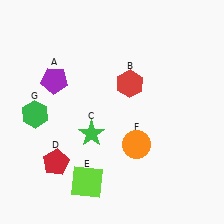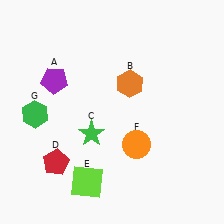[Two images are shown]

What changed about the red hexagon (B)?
In Image 1, B is red. In Image 2, it changed to orange.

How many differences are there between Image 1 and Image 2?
There is 1 difference between the two images.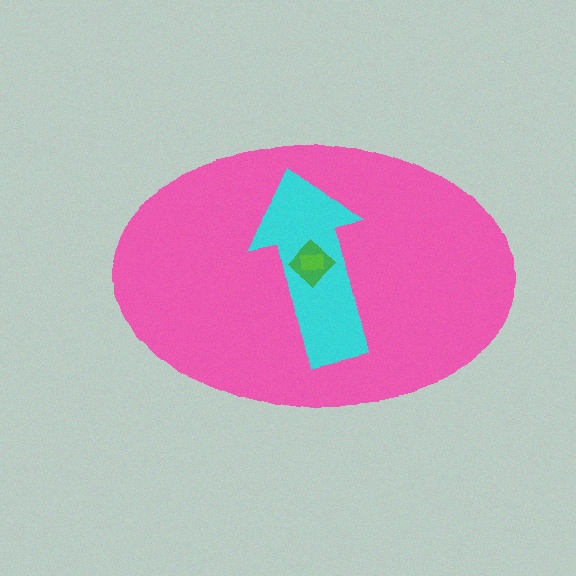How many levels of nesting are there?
4.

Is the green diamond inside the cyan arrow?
Yes.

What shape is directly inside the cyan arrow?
The green diamond.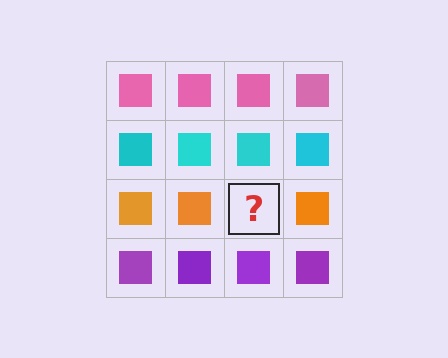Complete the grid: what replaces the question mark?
The question mark should be replaced with an orange square.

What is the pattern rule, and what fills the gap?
The rule is that each row has a consistent color. The gap should be filled with an orange square.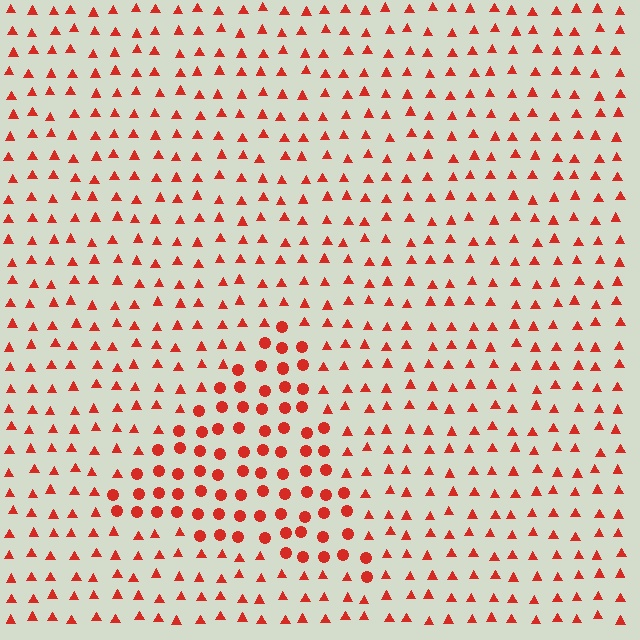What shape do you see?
I see a triangle.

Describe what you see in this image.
The image is filled with small red elements arranged in a uniform grid. A triangle-shaped region contains circles, while the surrounding area contains triangles. The boundary is defined purely by the change in element shape.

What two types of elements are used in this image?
The image uses circles inside the triangle region and triangles outside it.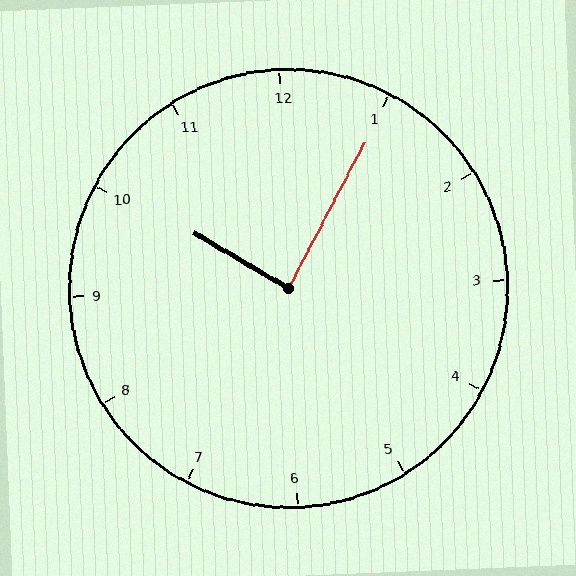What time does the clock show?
10:05.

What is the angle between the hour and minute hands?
Approximately 88 degrees.